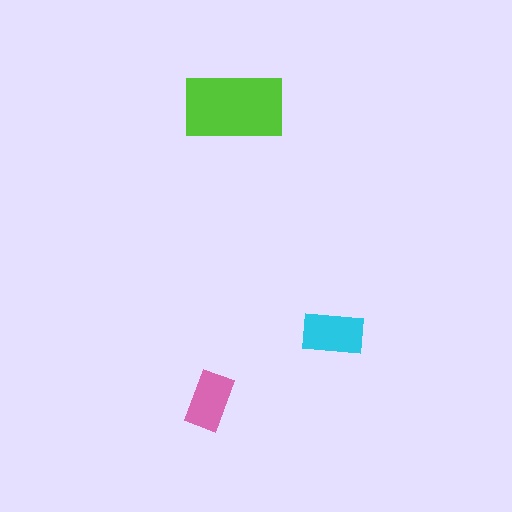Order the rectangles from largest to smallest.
the lime one, the cyan one, the pink one.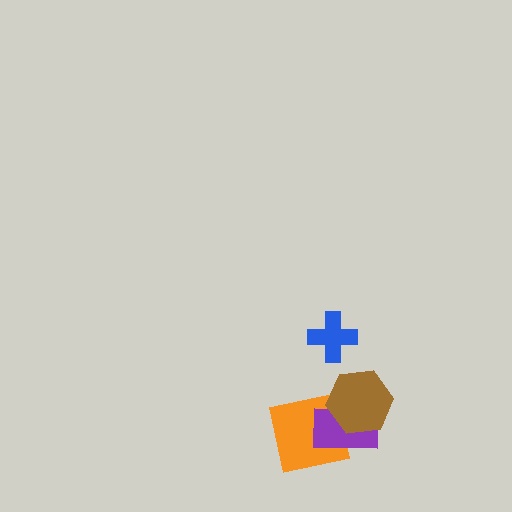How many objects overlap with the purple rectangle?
2 objects overlap with the purple rectangle.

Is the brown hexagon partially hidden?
No, no other shape covers it.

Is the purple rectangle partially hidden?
Yes, it is partially covered by another shape.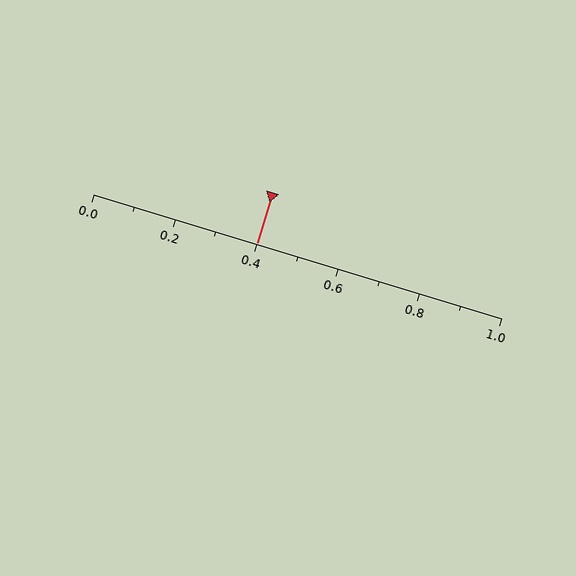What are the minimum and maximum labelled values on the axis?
The axis runs from 0.0 to 1.0.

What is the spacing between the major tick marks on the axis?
The major ticks are spaced 0.2 apart.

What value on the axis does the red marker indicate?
The marker indicates approximately 0.4.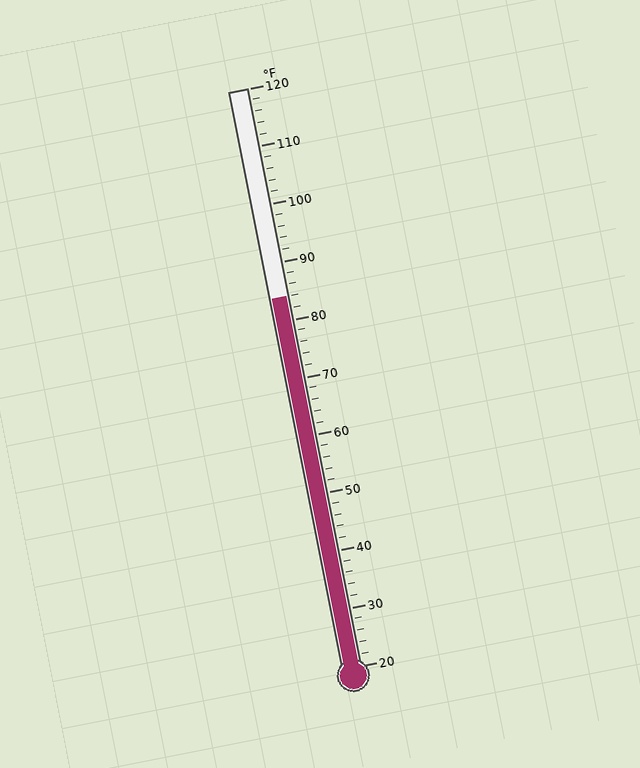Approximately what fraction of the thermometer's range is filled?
The thermometer is filled to approximately 65% of its range.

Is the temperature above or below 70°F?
The temperature is above 70°F.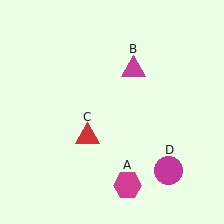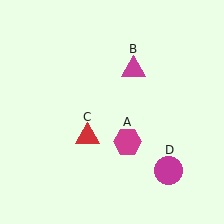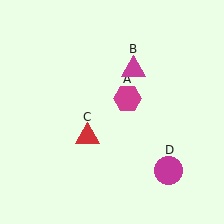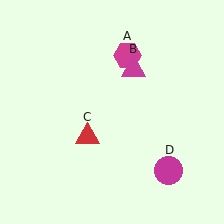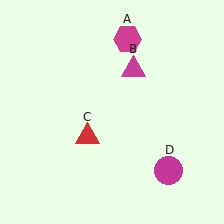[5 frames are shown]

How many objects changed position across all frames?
1 object changed position: magenta hexagon (object A).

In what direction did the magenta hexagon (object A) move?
The magenta hexagon (object A) moved up.